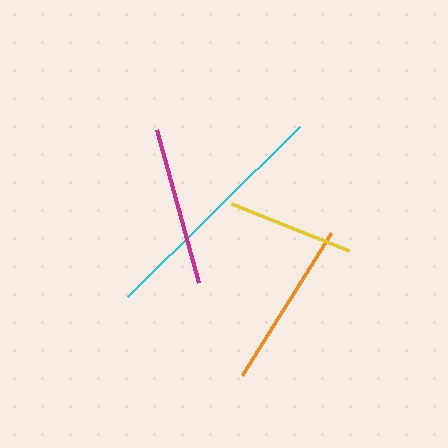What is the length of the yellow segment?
The yellow segment is approximately 126 pixels long.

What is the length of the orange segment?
The orange segment is approximately 168 pixels long.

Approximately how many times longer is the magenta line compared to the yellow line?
The magenta line is approximately 1.3 times the length of the yellow line.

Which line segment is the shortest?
The yellow line is the shortest at approximately 126 pixels.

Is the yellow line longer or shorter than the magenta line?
The magenta line is longer than the yellow line.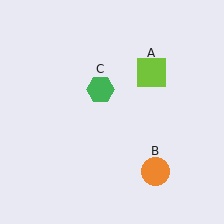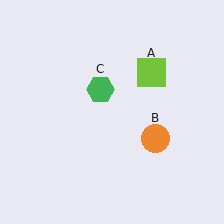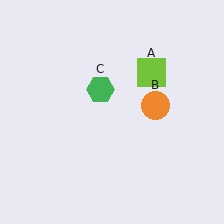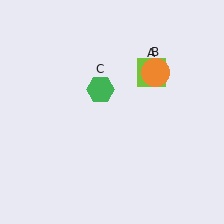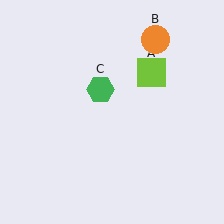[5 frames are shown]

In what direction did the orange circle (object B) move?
The orange circle (object B) moved up.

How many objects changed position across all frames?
1 object changed position: orange circle (object B).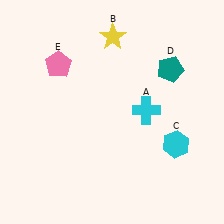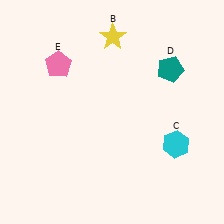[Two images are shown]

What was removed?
The cyan cross (A) was removed in Image 2.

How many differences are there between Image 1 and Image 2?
There is 1 difference between the two images.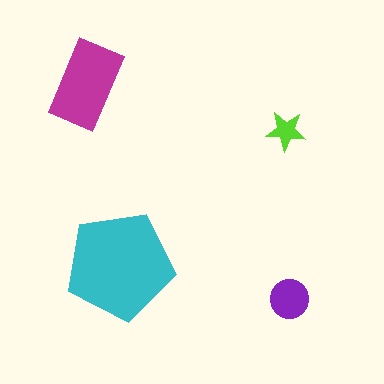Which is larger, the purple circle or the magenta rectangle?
The magenta rectangle.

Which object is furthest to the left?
The magenta rectangle is leftmost.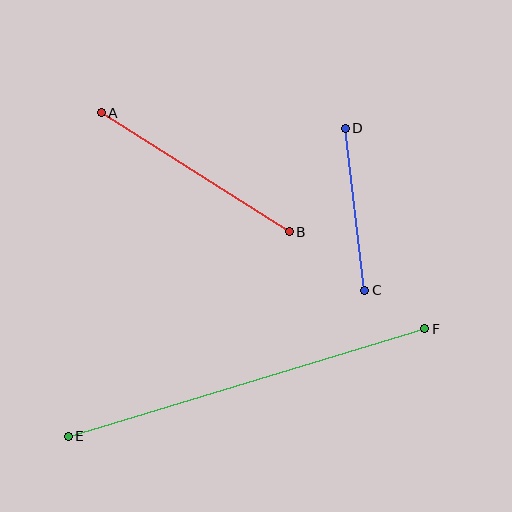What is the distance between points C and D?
The distance is approximately 164 pixels.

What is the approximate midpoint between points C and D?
The midpoint is at approximately (355, 209) pixels.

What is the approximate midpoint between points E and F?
The midpoint is at approximately (246, 383) pixels.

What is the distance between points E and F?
The distance is approximately 372 pixels.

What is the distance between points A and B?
The distance is approximately 222 pixels.